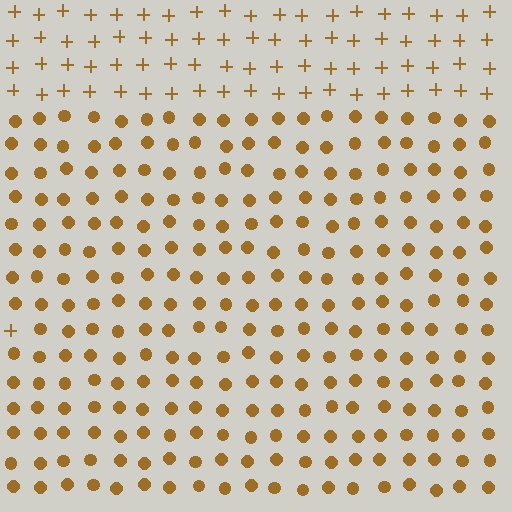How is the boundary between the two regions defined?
The boundary is defined by a change in element shape: circles inside vs. plus signs outside. All elements share the same color and spacing.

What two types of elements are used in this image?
The image uses circles inside the rectangle region and plus signs outside it.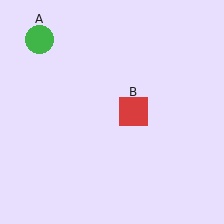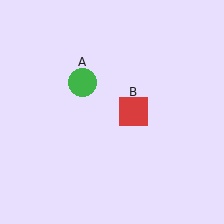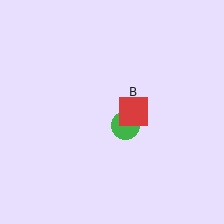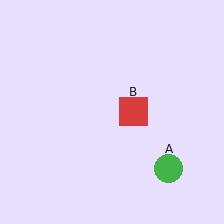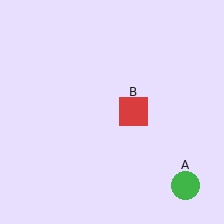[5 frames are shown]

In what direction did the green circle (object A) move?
The green circle (object A) moved down and to the right.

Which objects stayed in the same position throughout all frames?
Red square (object B) remained stationary.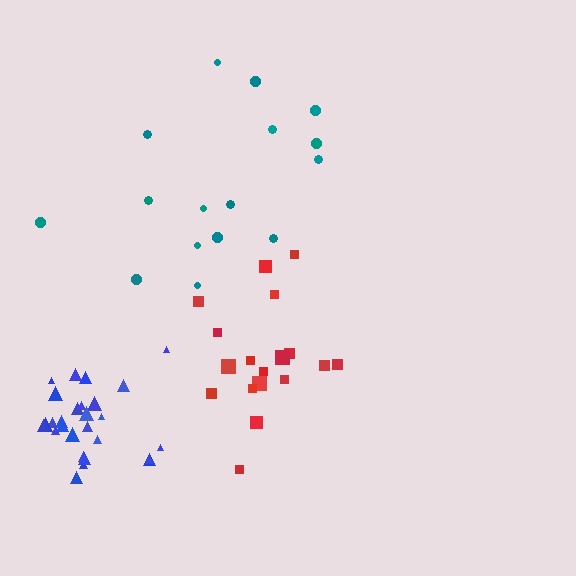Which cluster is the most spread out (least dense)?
Teal.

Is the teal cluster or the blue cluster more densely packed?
Blue.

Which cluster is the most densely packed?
Blue.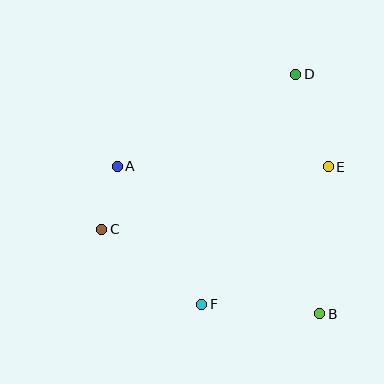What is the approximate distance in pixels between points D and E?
The distance between D and E is approximately 98 pixels.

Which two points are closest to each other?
Points A and C are closest to each other.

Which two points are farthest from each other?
Points A and B are farthest from each other.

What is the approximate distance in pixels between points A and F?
The distance between A and F is approximately 162 pixels.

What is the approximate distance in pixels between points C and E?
The distance between C and E is approximately 235 pixels.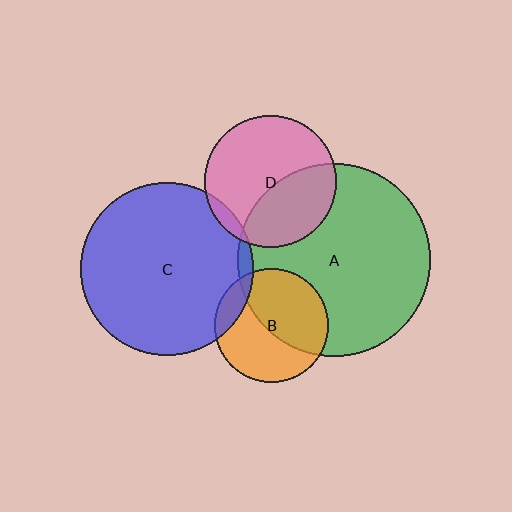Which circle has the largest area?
Circle A (green).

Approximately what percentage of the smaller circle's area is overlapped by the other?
Approximately 40%.